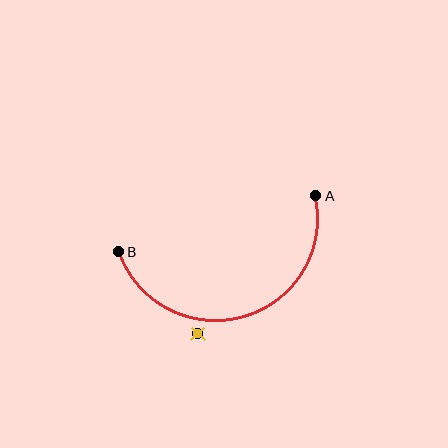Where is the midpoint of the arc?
The arc midpoint is the point on the curve farthest from the straight line joining A and B. It sits below that line.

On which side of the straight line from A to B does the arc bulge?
The arc bulges below the straight line connecting A and B.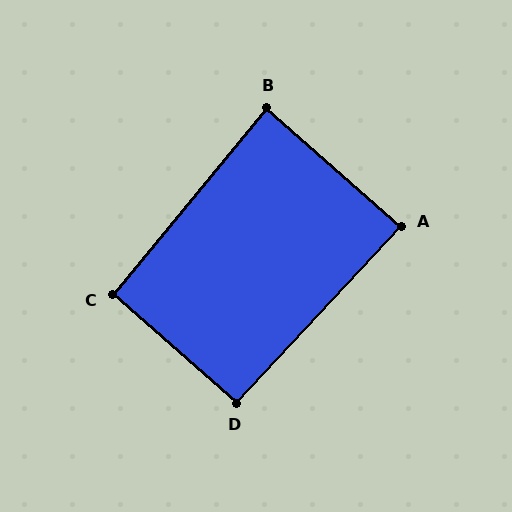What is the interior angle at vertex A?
Approximately 88 degrees (approximately right).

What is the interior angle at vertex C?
Approximately 92 degrees (approximately right).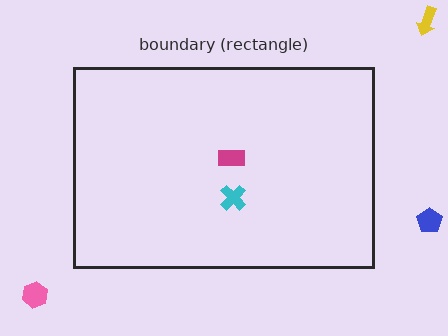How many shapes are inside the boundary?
2 inside, 3 outside.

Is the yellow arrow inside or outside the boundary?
Outside.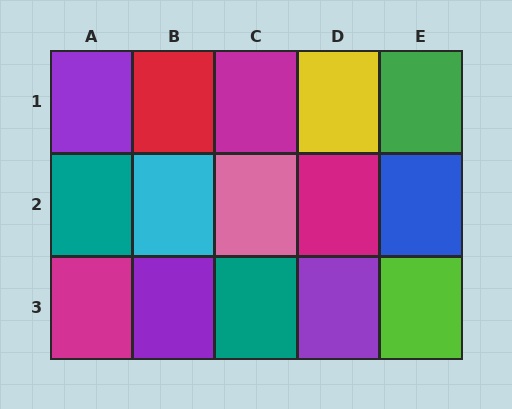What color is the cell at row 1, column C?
Magenta.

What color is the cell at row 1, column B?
Red.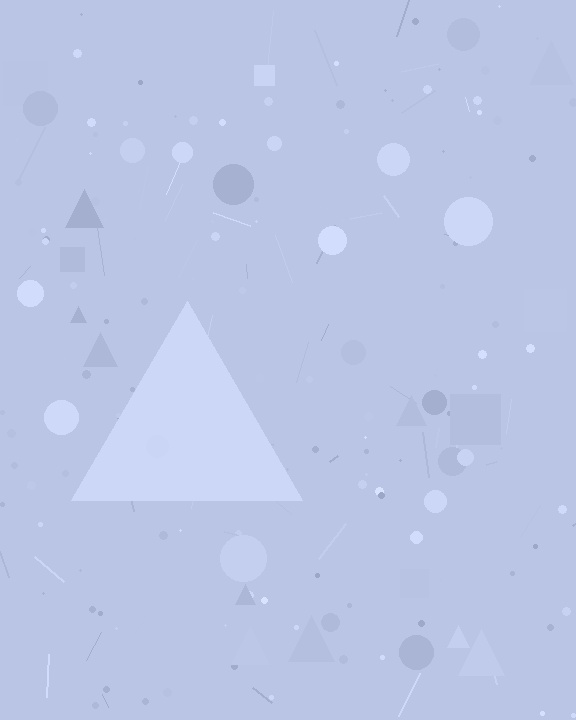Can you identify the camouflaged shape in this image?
The camouflaged shape is a triangle.